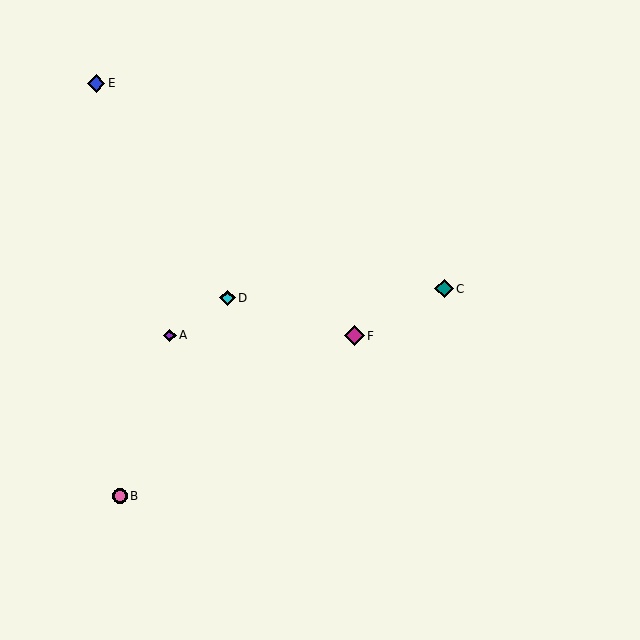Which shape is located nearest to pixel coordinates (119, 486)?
The pink circle (labeled B) at (120, 496) is nearest to that location.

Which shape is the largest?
The magenta diamond (labeled F) is the largest.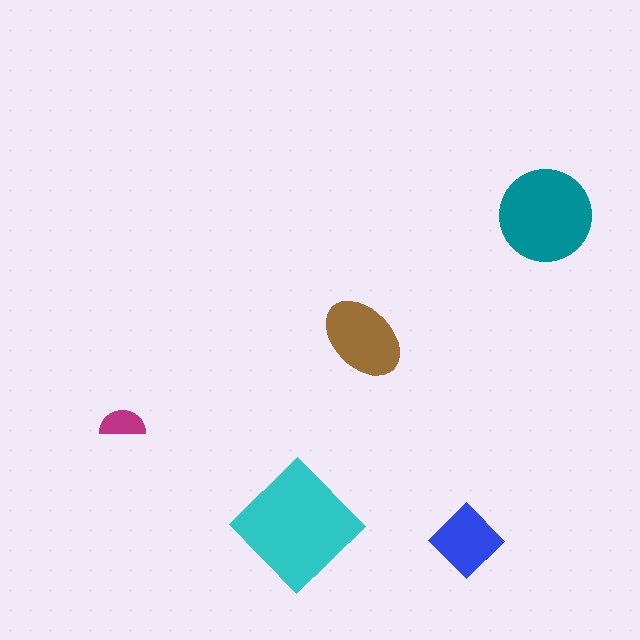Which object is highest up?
The teal circle is topmost.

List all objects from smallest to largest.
The magenta semicircle, the blue diamond, the brown ellipse, the teal circle, the cyan diamond.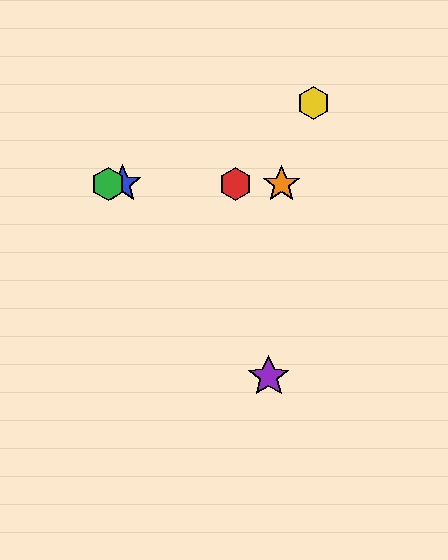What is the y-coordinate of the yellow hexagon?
The yellow hexagon is at y≈103.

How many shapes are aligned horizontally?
4 shapes (the red hexagon, the blue star, the green hexagon, the orange star) are aligned horizontally.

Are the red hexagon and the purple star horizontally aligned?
No, the red hexagon is at y≈184 and the purple star is at y≈377.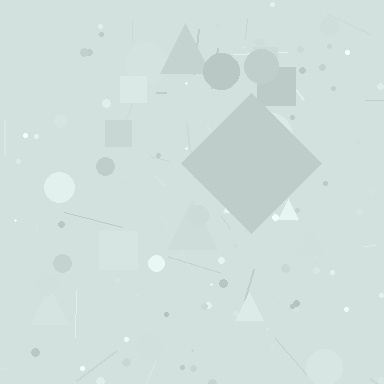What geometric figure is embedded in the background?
A diamond is embedded in the background.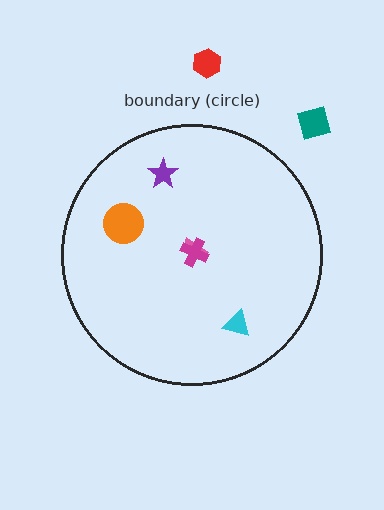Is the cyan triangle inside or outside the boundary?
Inside.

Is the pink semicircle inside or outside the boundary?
Inside.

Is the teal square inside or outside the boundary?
Outside.